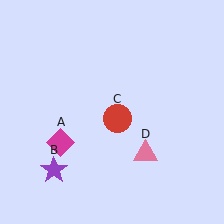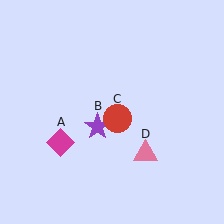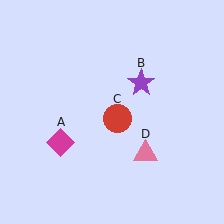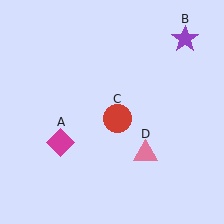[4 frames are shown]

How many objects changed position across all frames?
1 object changed position: purple star (object B).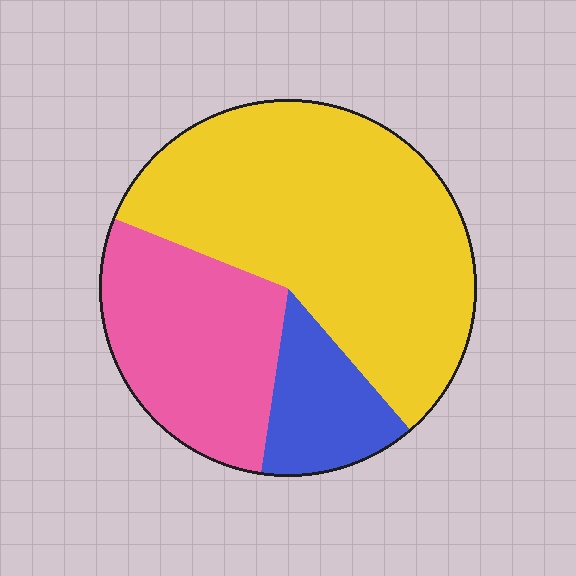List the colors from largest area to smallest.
From largest to smallest: yellow, pink, blue.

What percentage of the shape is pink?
Pink covers 29% of the shape.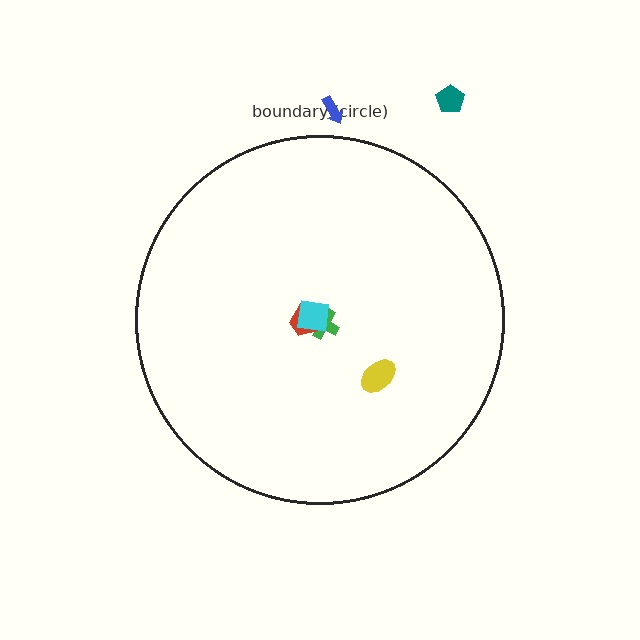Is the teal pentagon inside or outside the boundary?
Outside.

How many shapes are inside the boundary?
4 inside, 2 outside.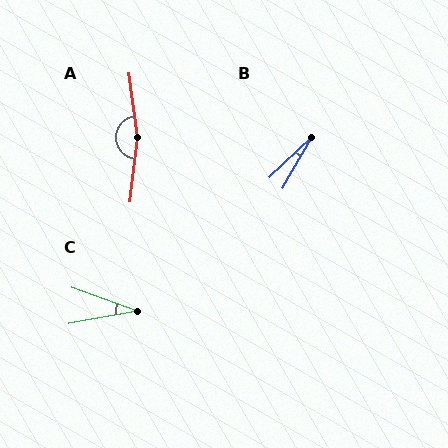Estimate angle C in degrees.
Approximately 30 degrees.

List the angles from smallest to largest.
B (17°), C (30°), A (165°).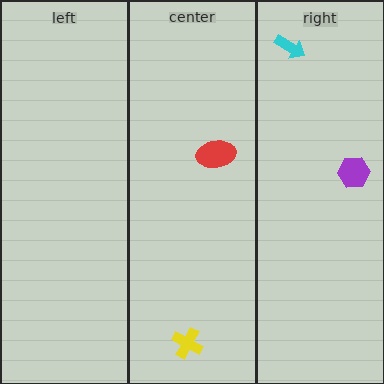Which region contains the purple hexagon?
The right region.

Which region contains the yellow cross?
The center region.